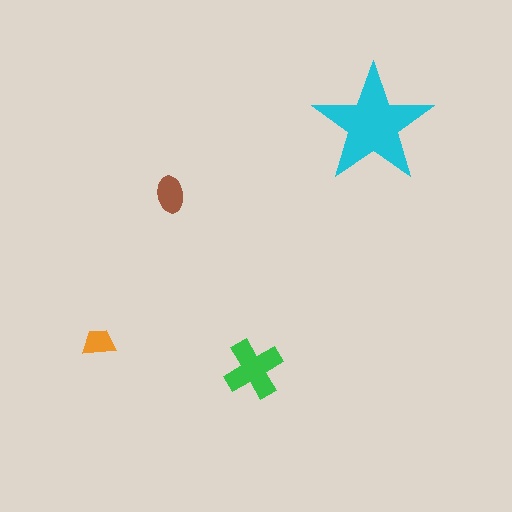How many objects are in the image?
There are 4 objects in the image.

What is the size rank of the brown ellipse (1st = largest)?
3rd.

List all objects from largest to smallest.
The cyan star, the green cross, the brown ellipse, the orange trapezoid.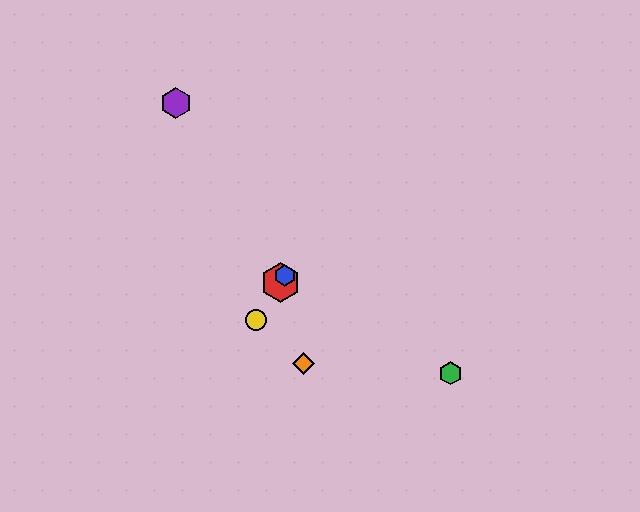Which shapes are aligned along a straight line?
The red hexagon, the blue hexagon, the yellow circle are aligned along a straight line.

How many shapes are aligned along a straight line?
3 shapes (the red hexagon, the blue hexagon, the yellow circle) are aligned along a straight line.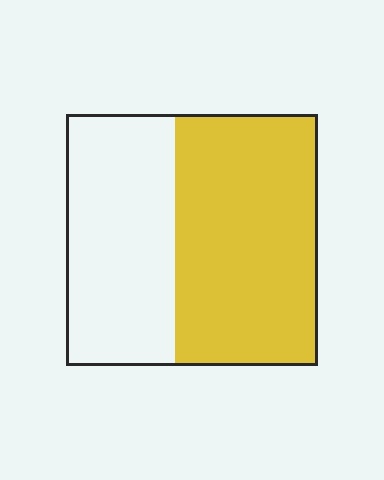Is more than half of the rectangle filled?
Yes.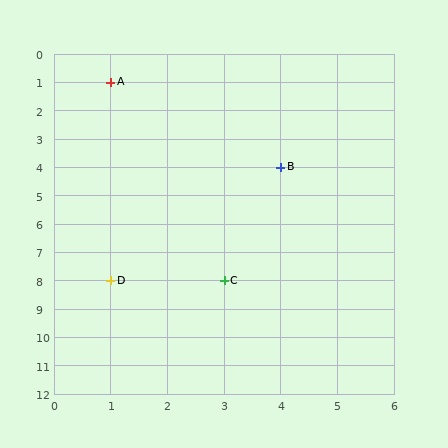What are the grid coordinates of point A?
Point A is at grid coordinates (1, 1).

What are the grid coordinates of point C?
Point C is at grid coordinates (3, 8).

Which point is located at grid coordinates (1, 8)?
Point D is at (1, 8).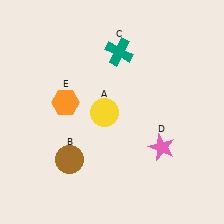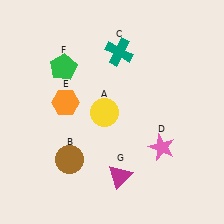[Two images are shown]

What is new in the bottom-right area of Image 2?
A magenta triangle (G) was added in the bottom-right area of Image 2.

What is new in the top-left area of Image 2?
A green pentagon (F) was added in the top-left area of Image 2.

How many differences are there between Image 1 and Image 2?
There are 2 differences between the two images.